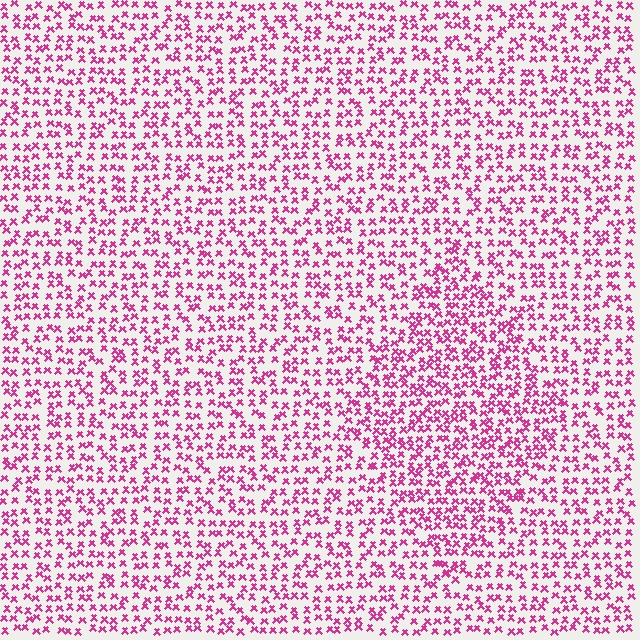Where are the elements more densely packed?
The elements are more densely packed inside the diamond boundary.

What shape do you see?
I see a diamond.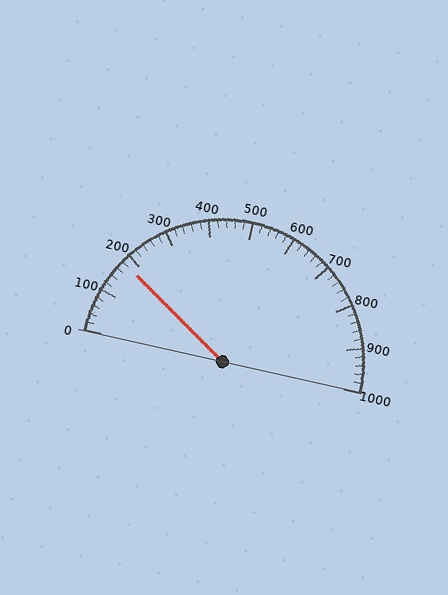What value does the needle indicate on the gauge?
The needle indicates approximately 180.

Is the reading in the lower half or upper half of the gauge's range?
The reading is in the lower half of the range (0 to 1000).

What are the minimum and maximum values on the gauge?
The gauge ranges from 0 to 1000.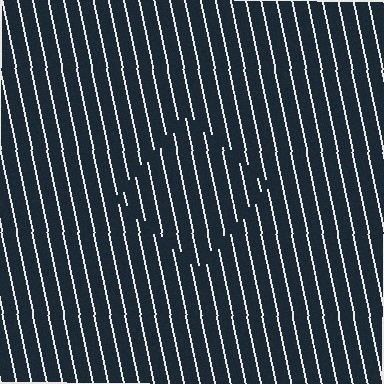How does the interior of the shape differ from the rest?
The interior of the shape contains the same grating, shifted by half a period — the contour is defined by the phase discontinuity where line-ends from the inner and outer gratings abut.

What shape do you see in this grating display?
An illusory square. The interior of the shape contains the same grating, shifted by half a period — the contour is defined by the phase discontinuity where line-ends from the inner and outer gratings abut.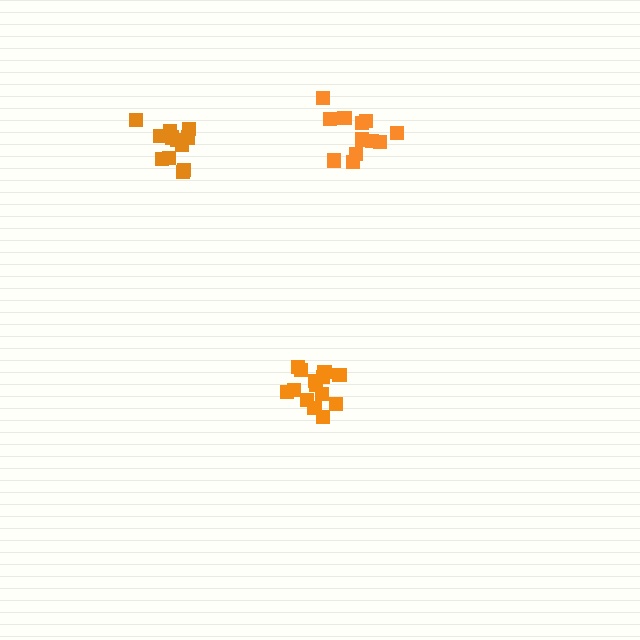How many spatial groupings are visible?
There are 3 spatial groupings.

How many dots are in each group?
Group 1: 14 dots, Group 2: 12 dots, Group 3: 12 dots (38 total).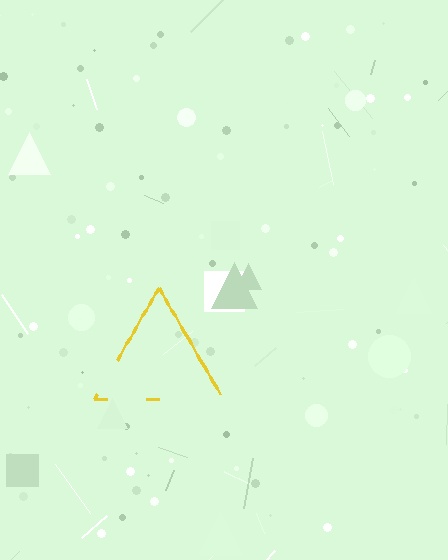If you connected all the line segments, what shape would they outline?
They would outline a triangle.